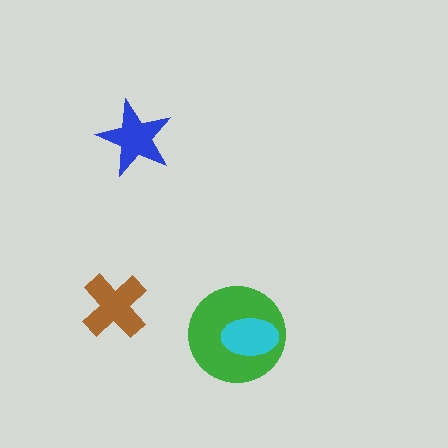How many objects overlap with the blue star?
0 objects overlap with the blue star.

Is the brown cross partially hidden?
No, no other shape covers it.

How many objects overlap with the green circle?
1 object overlaps with the green circle.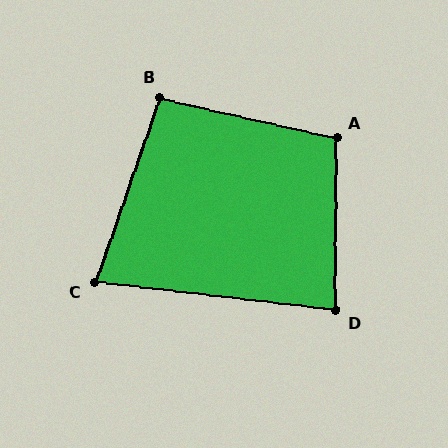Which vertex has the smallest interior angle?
C, at approximately 77 degrees.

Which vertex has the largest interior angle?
A, at approximately 103 degrees.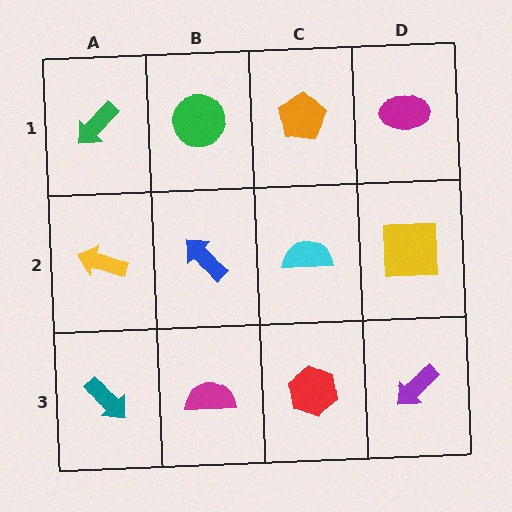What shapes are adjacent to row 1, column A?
A yellow arrow (row 2, column A), a green circle (row 1, column B).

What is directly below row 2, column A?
A teal arrow.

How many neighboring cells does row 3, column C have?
3.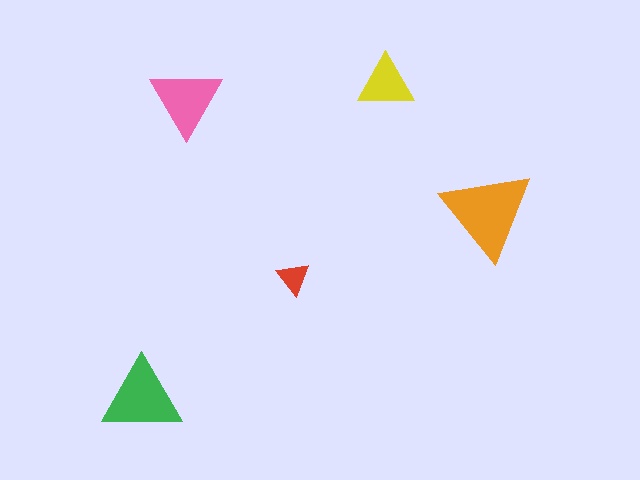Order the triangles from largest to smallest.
the orange one, the green one, the pink one, the yellow one, the red one.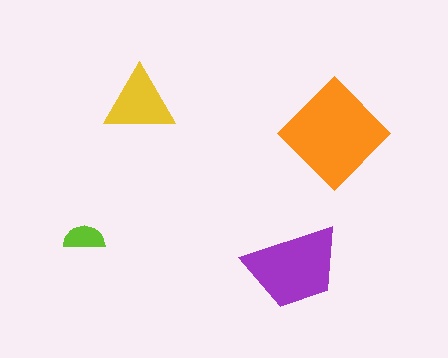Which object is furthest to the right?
The orange diamond is rightmost.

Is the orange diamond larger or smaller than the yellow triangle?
Larger.